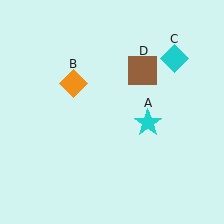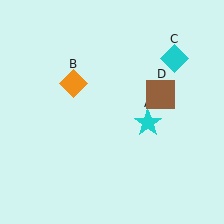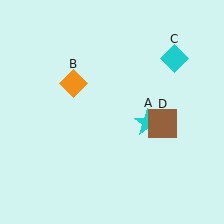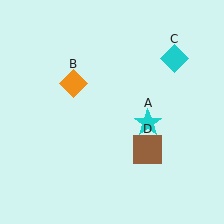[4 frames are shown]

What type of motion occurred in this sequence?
The brown square (object D) rotated clockwise around the center of the scene.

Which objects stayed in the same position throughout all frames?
Cyan star (object A) and orange diamond (object B) and cyan diamond (object C) remained stationary.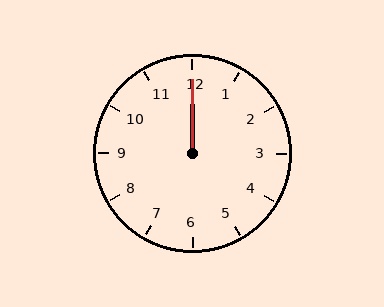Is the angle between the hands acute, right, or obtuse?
It is acute.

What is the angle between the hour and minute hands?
Approximately 0 degrees.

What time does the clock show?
12:00.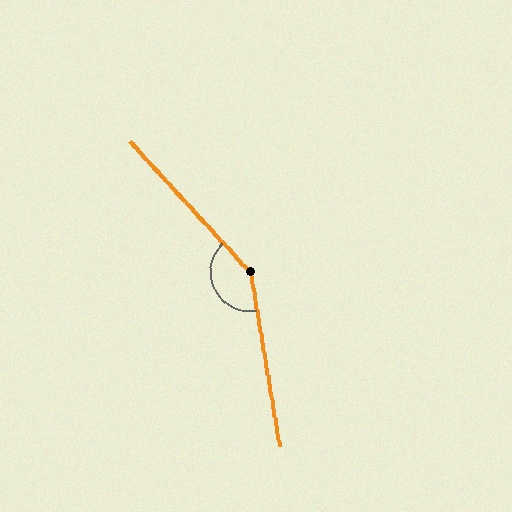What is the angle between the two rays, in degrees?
Approximately 147 degrees.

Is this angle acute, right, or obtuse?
It is obtuse.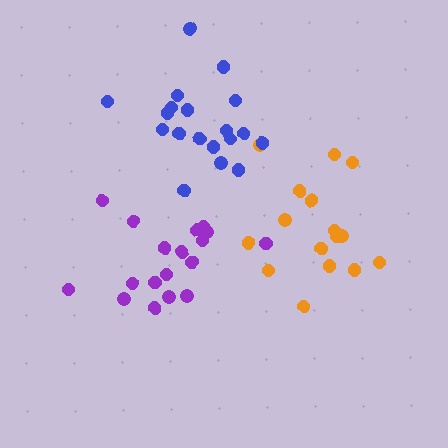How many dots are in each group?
Group 1: 18 dots, Group 2: 16 dots, Group 3: 19 dots (53 total).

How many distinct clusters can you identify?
There are 3 distinct clusters.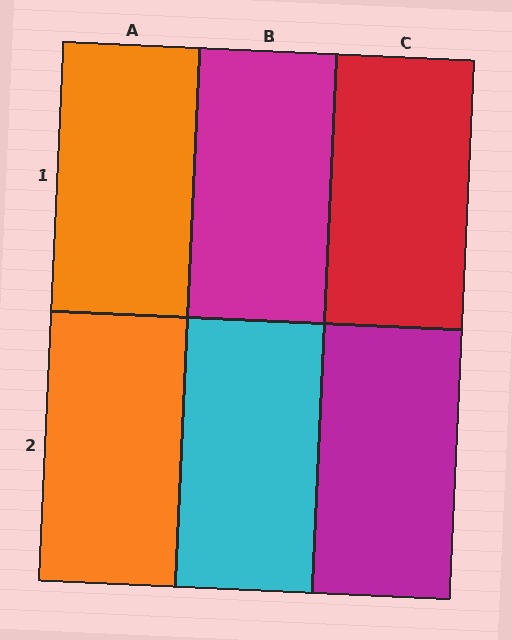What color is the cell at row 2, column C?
Magenta.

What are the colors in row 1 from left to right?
Orange, magenta, red.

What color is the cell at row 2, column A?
Orange.